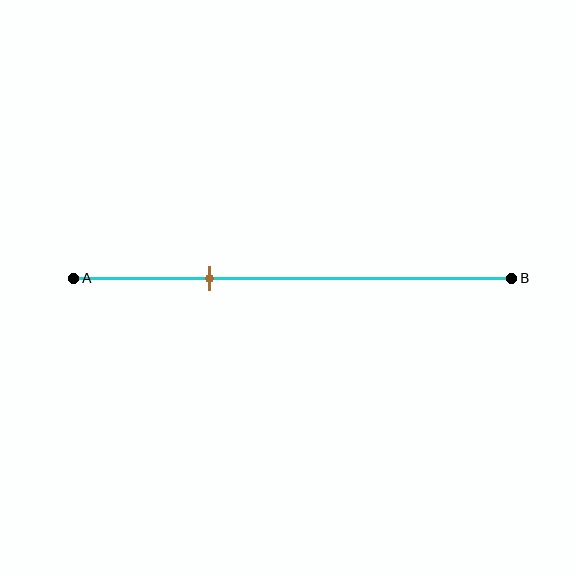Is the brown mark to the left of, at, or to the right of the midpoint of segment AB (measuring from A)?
The brown mark is to the left of the midpoint of segment AB.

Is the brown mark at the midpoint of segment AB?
No, the mark is at about 30% from A, not at the 50% midpoint.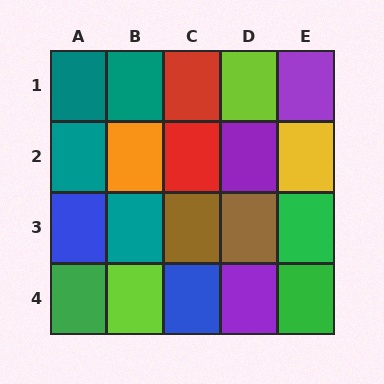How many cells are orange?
1 cell is orange.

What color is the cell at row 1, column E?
Purple.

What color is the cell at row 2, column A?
Teal.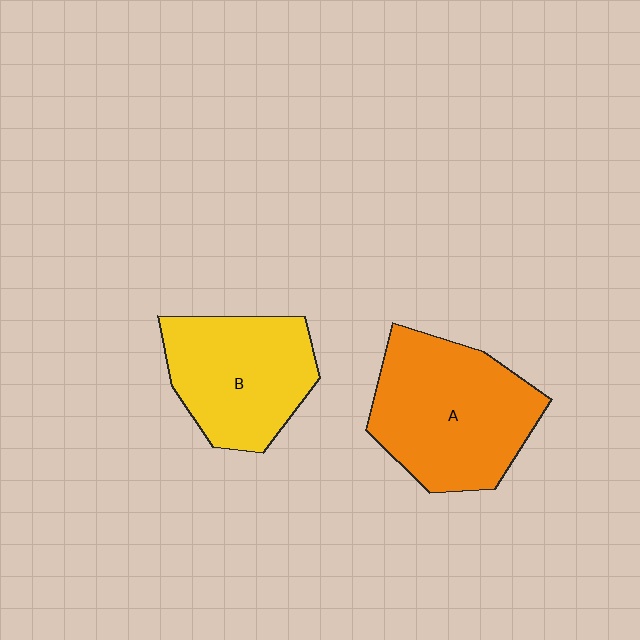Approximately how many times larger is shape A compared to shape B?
Approximately 1.2 times.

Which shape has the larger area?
Shape A (orange).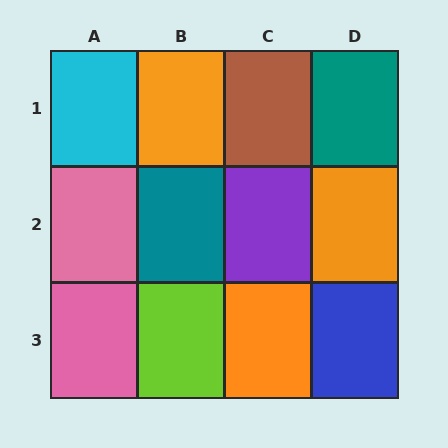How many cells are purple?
1 cell is purple.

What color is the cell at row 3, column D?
Blue.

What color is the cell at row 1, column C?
Brown.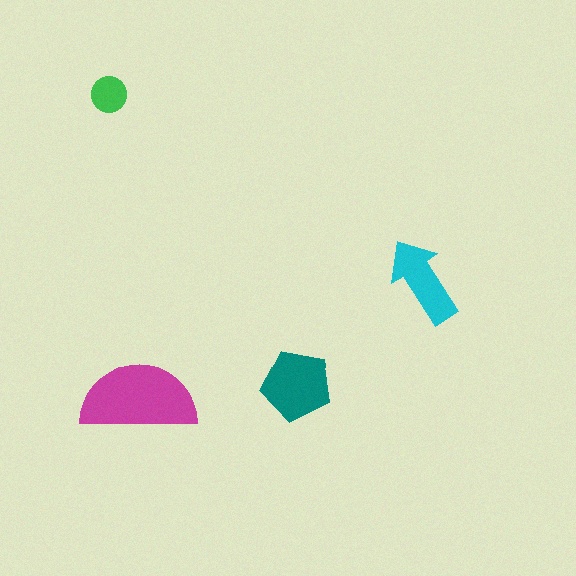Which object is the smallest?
The green circle.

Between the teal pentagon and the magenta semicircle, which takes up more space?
The magenta semicircle.